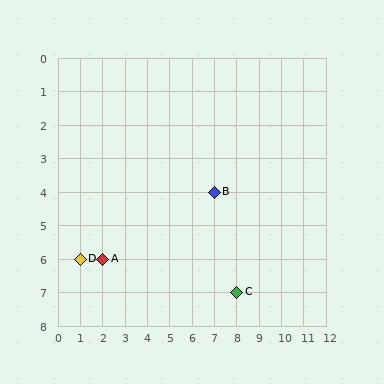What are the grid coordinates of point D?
Point D is at grid coordinates (1, 6).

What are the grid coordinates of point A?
Point A is at grid coordinates (2, 6).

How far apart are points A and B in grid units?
Points A and B are 5 columns and 2 rows apart (about 5.4 grid units diagonally).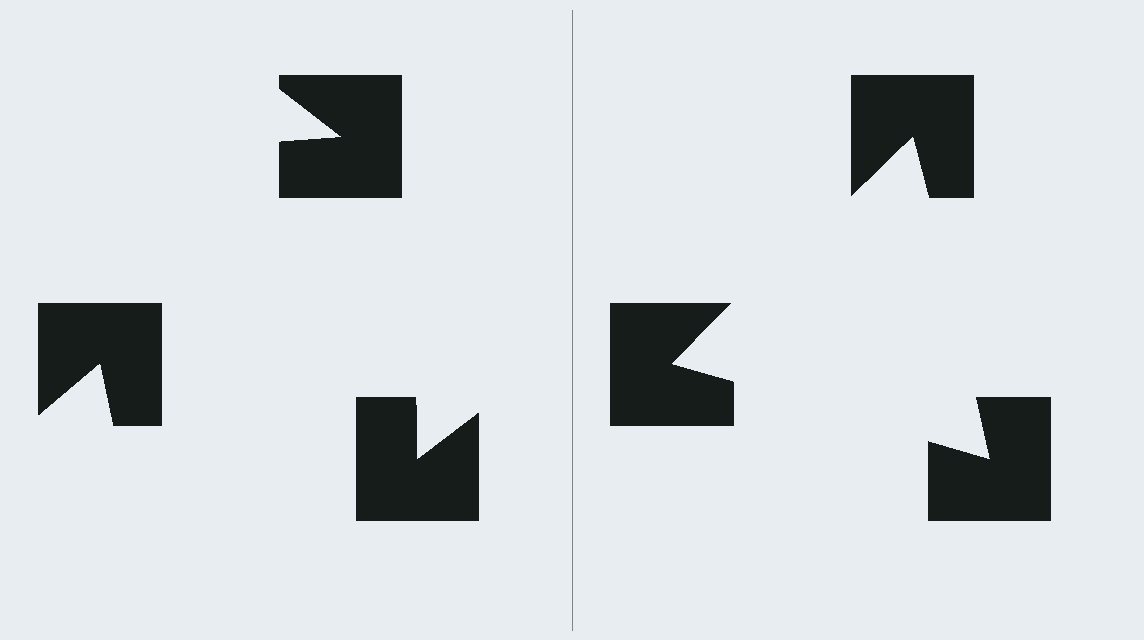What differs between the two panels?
The notched squares are positioned identically on both sides; only the wedge orientations differ. On the right they align to a triangle; on the left they are misaligned.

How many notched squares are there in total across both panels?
6 — 3 on each side.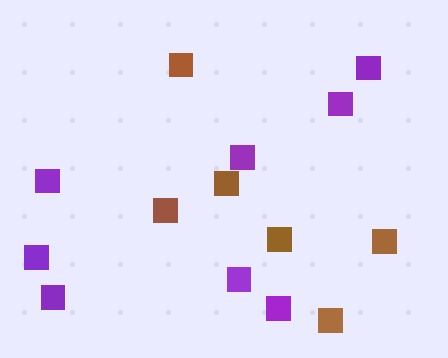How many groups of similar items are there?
There are 2 groups: one group of brown squares (6) and one group of purple squares (8).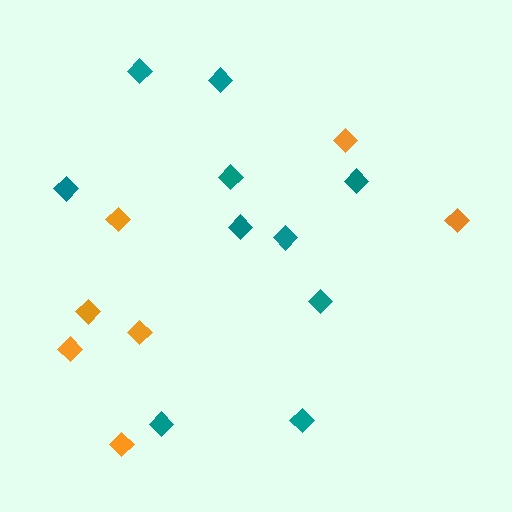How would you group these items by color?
There are 2 groups: one group of orange diamonds (7) and one group of teal diamonds (10).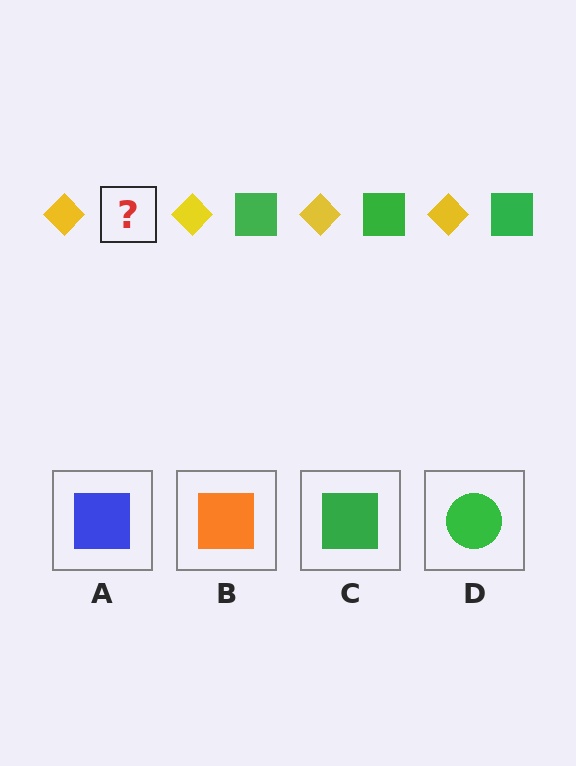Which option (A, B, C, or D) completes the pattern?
C.